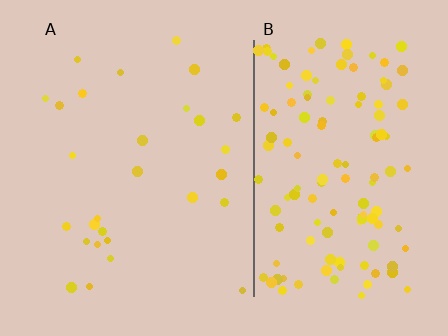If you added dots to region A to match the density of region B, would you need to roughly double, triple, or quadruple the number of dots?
Approximately quadruple.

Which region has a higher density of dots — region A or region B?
B (the right).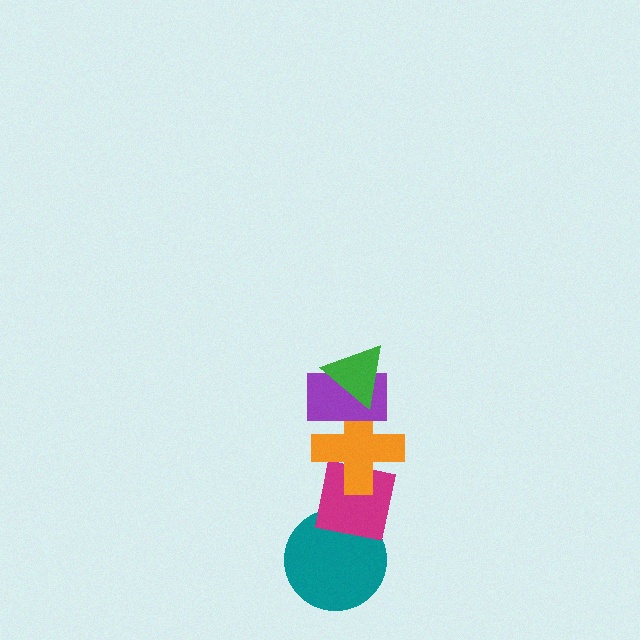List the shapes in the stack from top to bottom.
From top to bottom: the green triangle, the purple rectangle, the orange cross, the magenta square, the teal circle.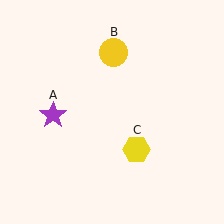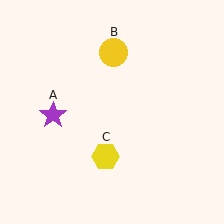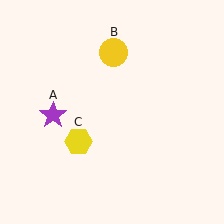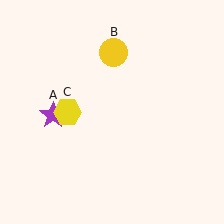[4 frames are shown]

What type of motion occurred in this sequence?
The yellow hexagon (object C) rotated clockwise around the center of the scene.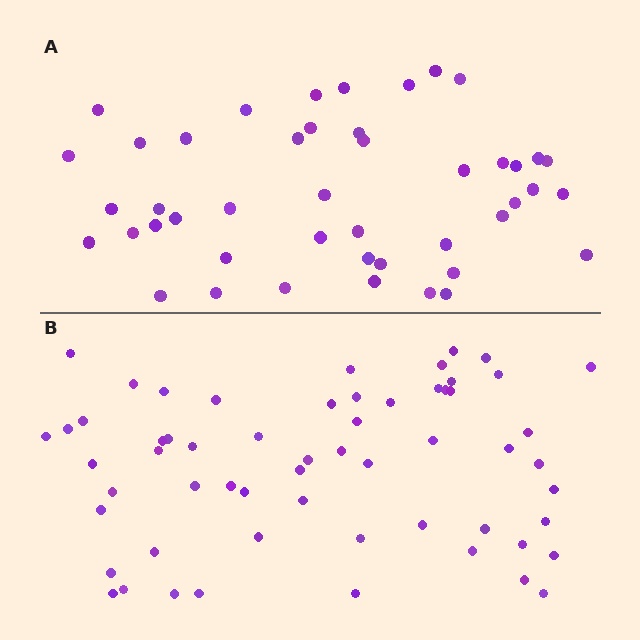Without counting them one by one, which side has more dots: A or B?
Region B (the bottom region) has more dots.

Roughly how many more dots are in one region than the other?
Region B has approximately 15 more dots than region A.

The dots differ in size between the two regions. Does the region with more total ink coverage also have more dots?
No. Region A has more total ink coverage because its dots are larger, but region B actually contains more individual dots. Total area can be misleading — the number of items is what matters here.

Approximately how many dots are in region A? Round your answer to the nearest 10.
About 40 dots. (The exact count is 45, which rounds to 40.)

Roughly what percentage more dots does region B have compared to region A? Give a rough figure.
About 30% more.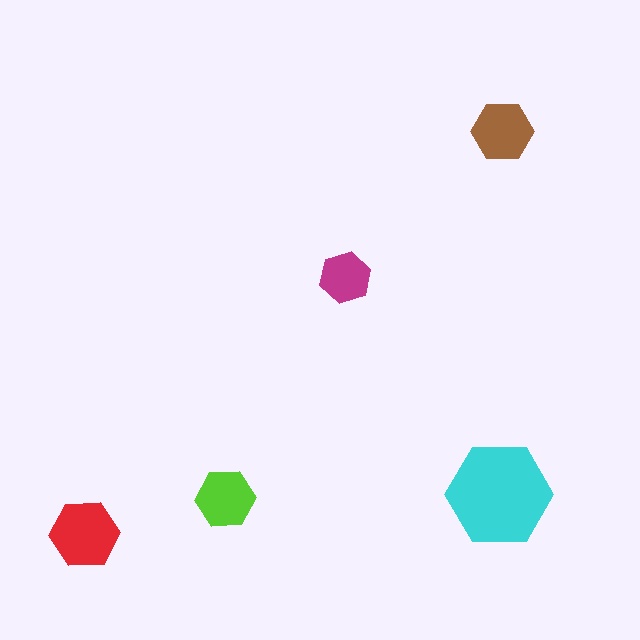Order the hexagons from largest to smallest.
the cyan one, the red one, the brown one, the lime one, the magenta one.